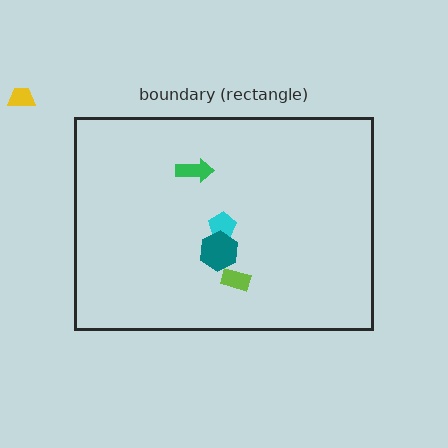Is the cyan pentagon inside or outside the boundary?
Inside.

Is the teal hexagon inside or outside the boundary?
Inside.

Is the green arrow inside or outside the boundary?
Inside.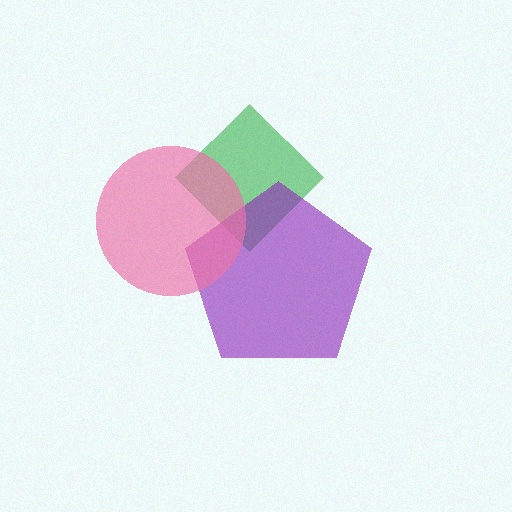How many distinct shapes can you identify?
There are 3 distinct shapes: a green diamond, a purple pentagon, a pink circle.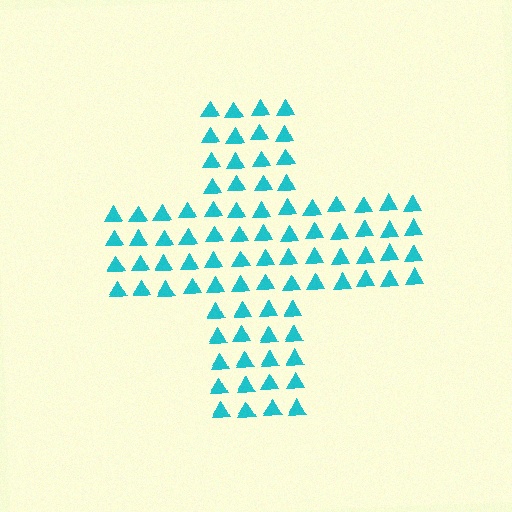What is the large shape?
The large shape is a cross.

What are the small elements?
The small elements are triangles.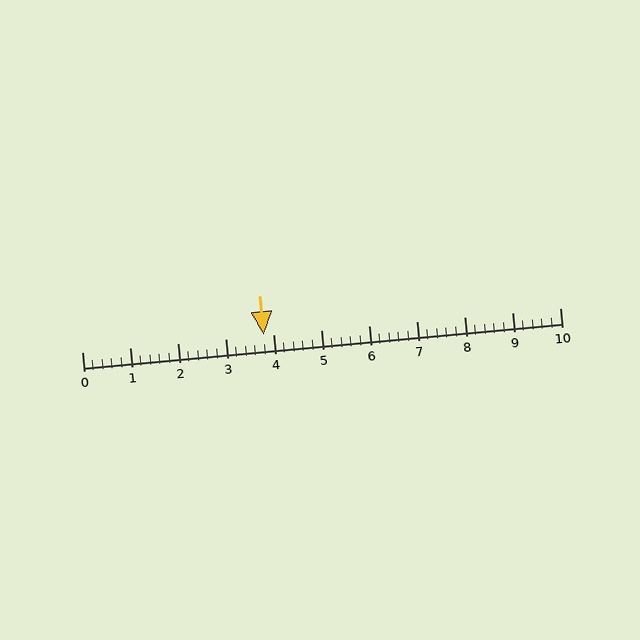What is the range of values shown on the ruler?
The ruler shows values from 0 to 10.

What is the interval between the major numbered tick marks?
The major tick marks are spaced 1 units apart.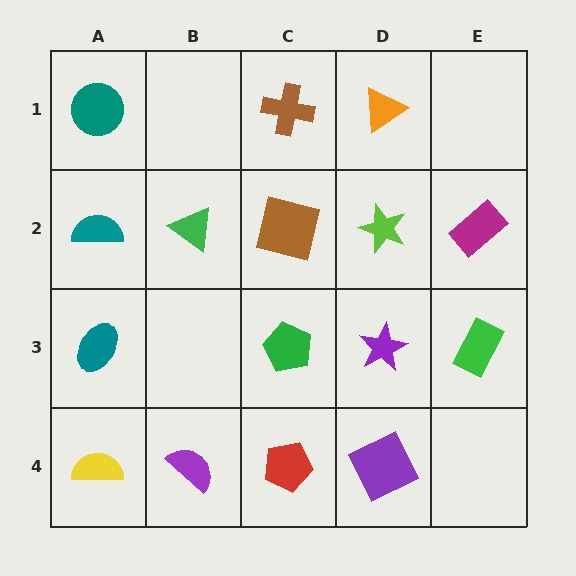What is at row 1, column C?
A brown cross.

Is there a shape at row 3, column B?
No, that cell is empty.